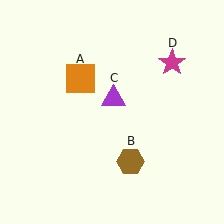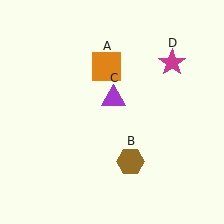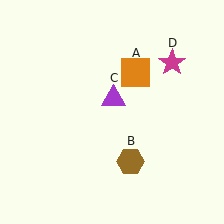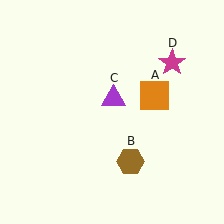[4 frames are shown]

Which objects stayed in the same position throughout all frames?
Brown hexagon (object B) and purple triangle (object C) and magenta star (object D) remained stationary.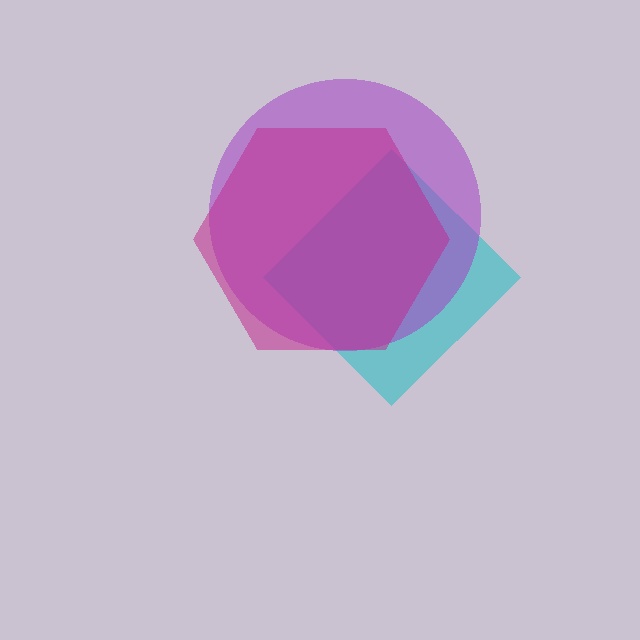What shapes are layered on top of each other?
The layered shapes are: a cyan diamond, a purple circle, a magenta hexagon.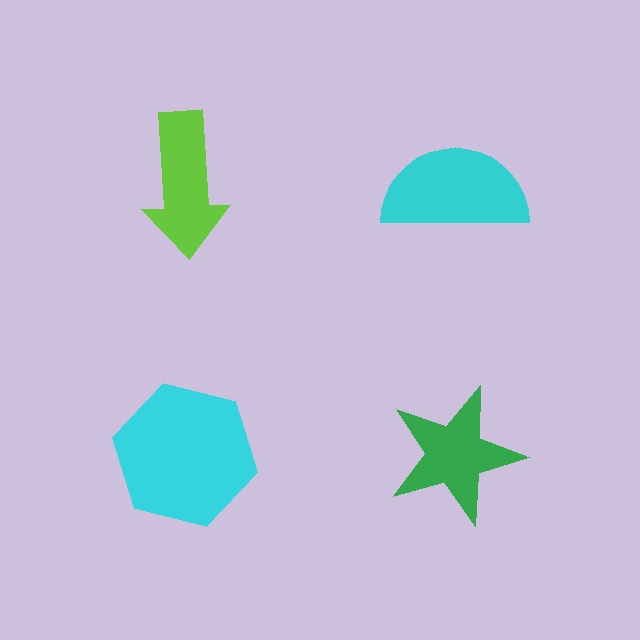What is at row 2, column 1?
A cyan hexagon.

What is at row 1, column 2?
A cyan semicircle.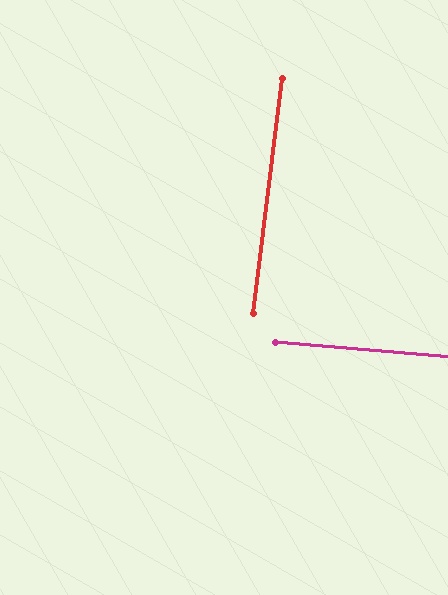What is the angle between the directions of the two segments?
Approximately 88 degrees.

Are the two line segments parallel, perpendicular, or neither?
Perpendicular — they meet at approximately 88°.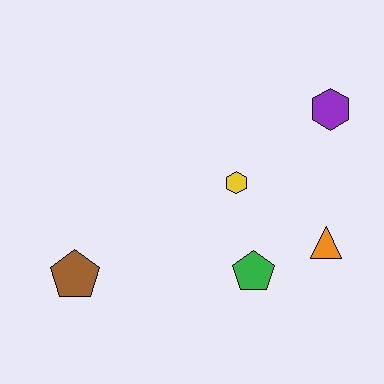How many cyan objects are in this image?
There are no cyan objects.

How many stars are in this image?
There are no stars.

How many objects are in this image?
There are 5 objects.